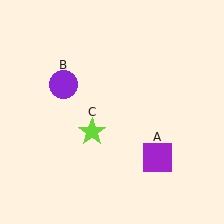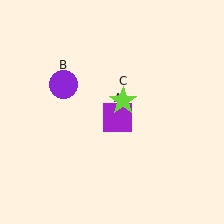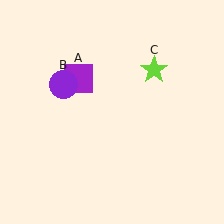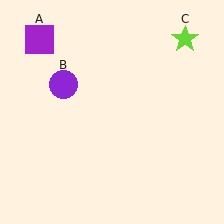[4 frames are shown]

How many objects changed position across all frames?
2 objects changed position: purple square (object A), lime star (object C).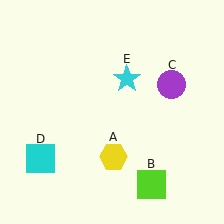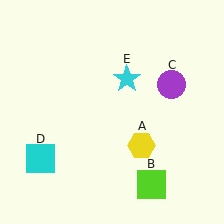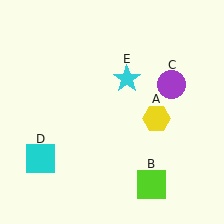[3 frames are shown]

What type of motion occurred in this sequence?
The yellow hexagon (object A) rotated counterclockwise around the center of the scene.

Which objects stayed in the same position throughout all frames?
Lime square (object B) and purple circle (object C) and cyan square (object D) and cyan star (object E) remained stationary.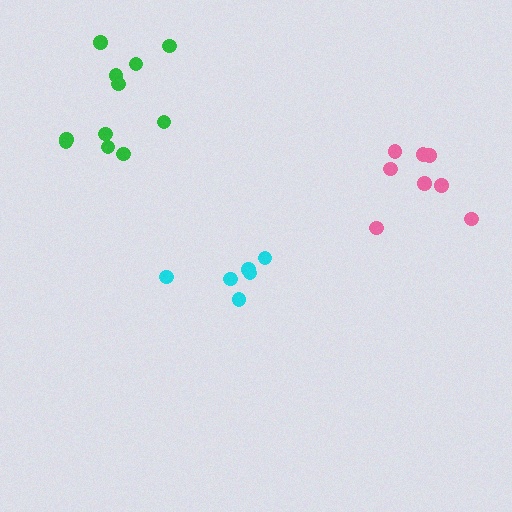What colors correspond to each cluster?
The clusters are colored: cyan, pink, green.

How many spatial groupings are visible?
There are 3 spatial groupings.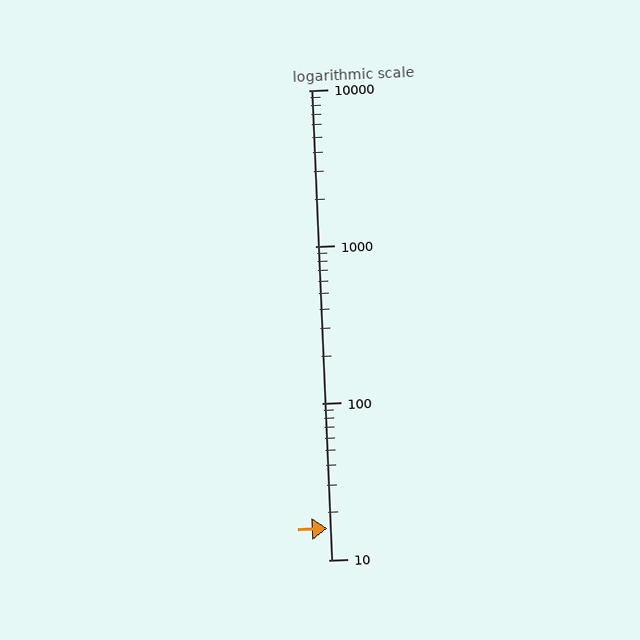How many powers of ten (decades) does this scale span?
The scale spans 3 decades, from 10 to 10000.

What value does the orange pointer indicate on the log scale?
The pointer indicates approximately 16.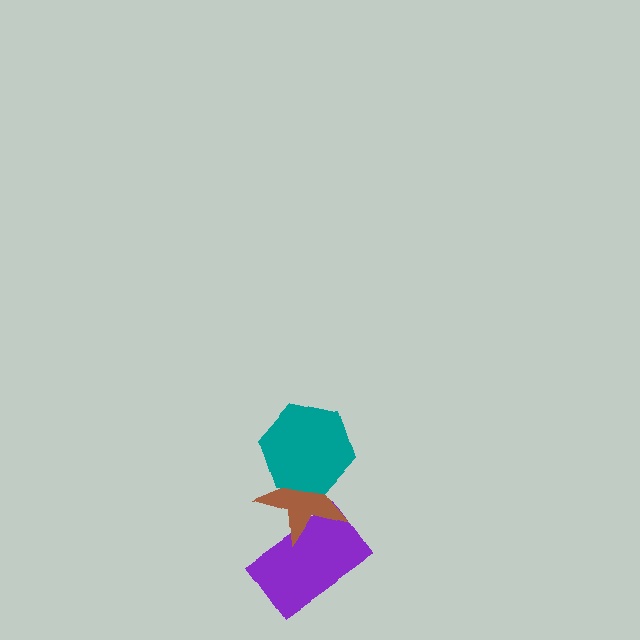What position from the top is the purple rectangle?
The purple rectangle is 3rd from the top.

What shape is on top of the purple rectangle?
The brown star is on top of the purple rectangle.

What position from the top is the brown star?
The brown star is 2nd from the top.